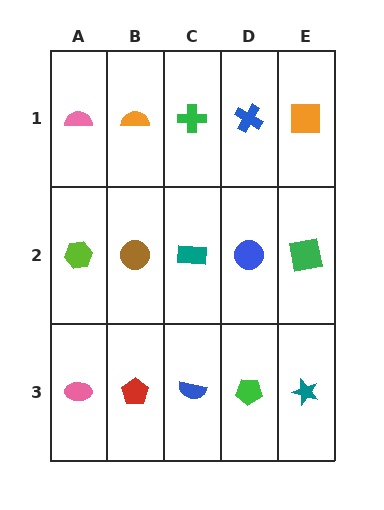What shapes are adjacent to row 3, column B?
A brown circle (row 2, column B), a pink ellipse (row 3, column A), a blue semicircle (row 3, column C).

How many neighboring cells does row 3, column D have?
3.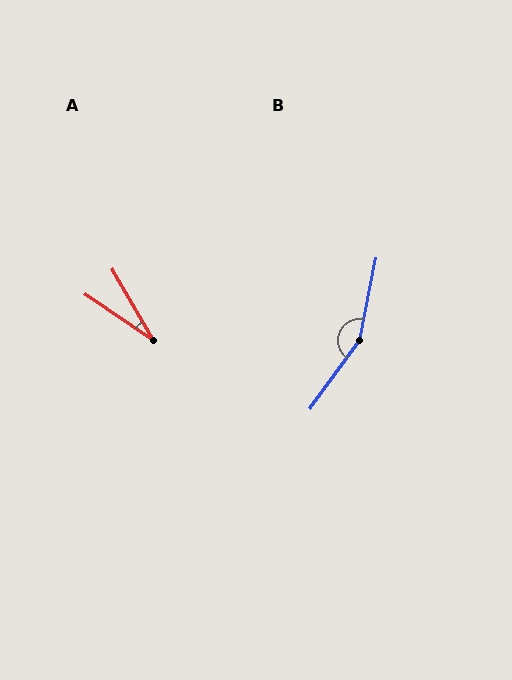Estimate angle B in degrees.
Approximately 156 degrees.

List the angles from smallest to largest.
A (25°), B (156°).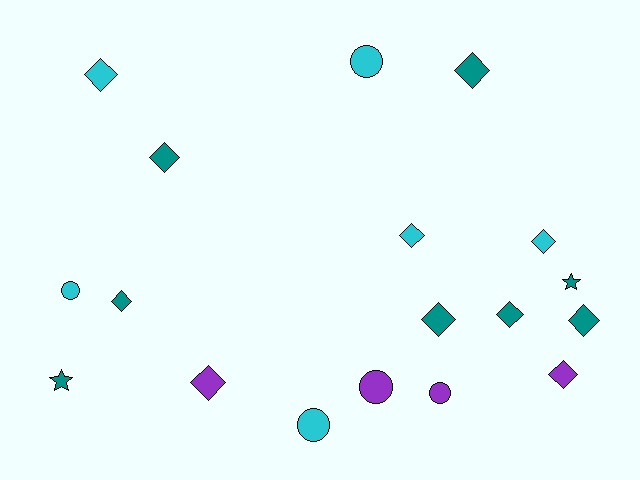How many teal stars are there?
There are 2 teal stars.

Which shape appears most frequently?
Diamond, with 11 objects.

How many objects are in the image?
There are 18 objects.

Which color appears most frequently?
Teal, with 8 objects.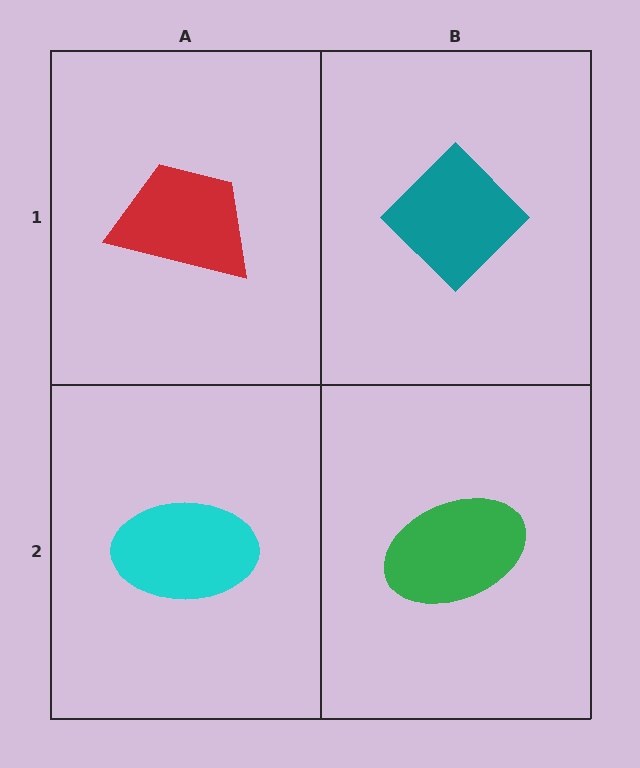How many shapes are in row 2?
2 shapes.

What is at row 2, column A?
A cyan ellipse.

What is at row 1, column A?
A red trapezoid.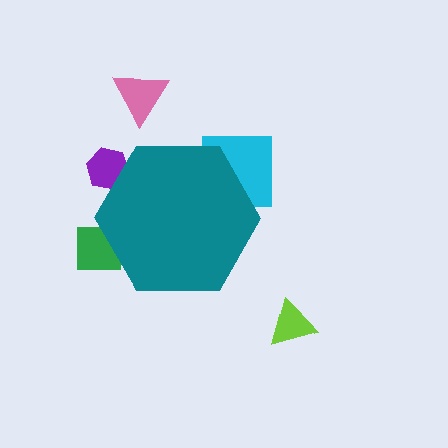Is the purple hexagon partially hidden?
Yes, the purple hexagon is partially hidden behind the teal hexagon.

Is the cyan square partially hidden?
Yes, the cyan square is partially hidden behind the teal hexagon.